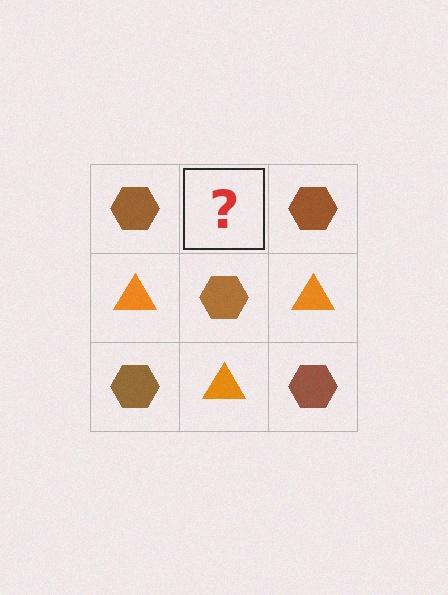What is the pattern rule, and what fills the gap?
The rule is that it alternates brown hexagon and orange triangle in a checkerboard pattern. The gap should be filled with an orange triangle.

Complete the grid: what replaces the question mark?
The question mark should be replaced with an orange triangle.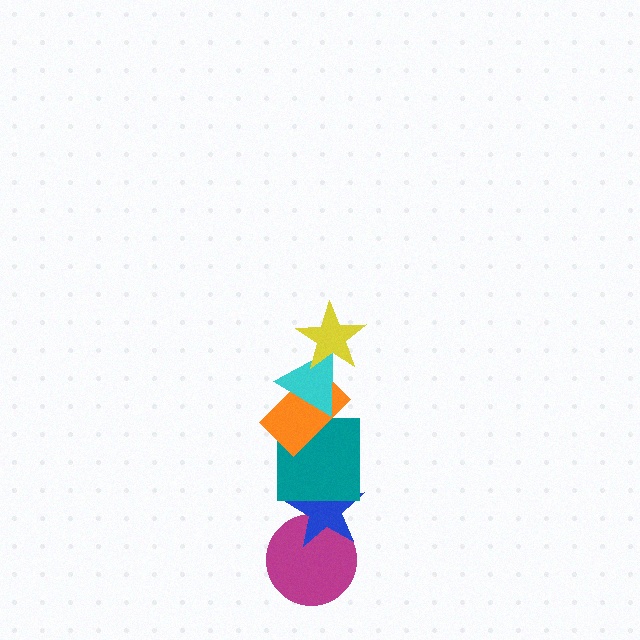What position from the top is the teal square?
The teal square is 4th from the top.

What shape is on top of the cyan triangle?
The yellow star is on top of the cyan triangle.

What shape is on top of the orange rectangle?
The cyan triangle is on top of the orange rectangle.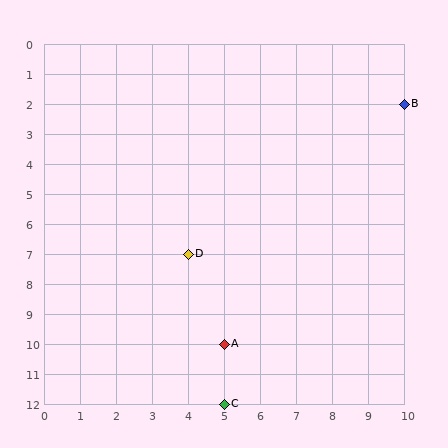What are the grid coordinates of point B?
Point B is at grid coordinates (10, 2).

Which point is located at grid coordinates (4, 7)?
Point D is at (4, 7).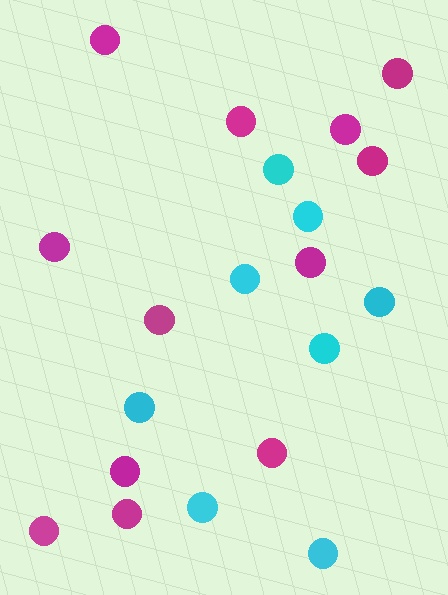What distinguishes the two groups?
There are 2 groups: one group of cyan circles (8) and one group of magenta circles (12).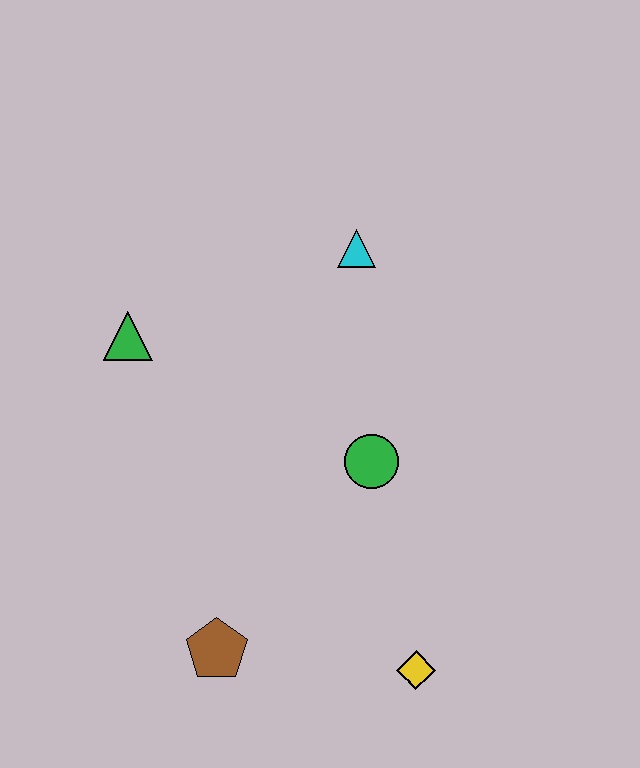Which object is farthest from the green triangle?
The yellow diamond is farthest from the green triangle.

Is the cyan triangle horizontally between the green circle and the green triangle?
Yes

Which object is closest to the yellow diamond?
The brown pentagon is closest to the yellow diamond.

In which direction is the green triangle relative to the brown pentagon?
The green triangle is above the brown pentagon.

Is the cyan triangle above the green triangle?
Yes